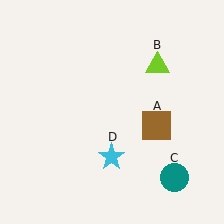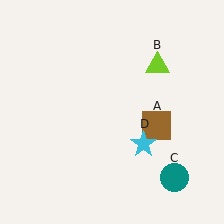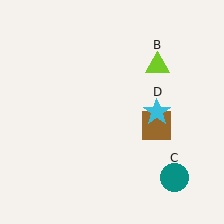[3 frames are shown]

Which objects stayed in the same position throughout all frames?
Brown square (object A) and lime triangle (object B) and teal circle (object C) remained stationary.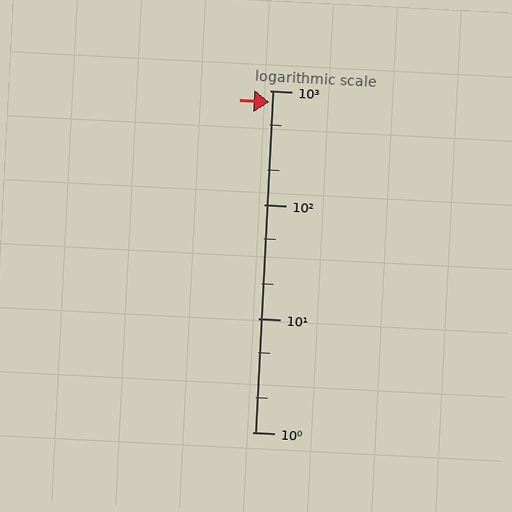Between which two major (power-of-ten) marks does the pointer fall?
The pointer is between 100 and 1000.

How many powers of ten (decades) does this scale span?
The scale spans 3 decades, from 1 to 1000.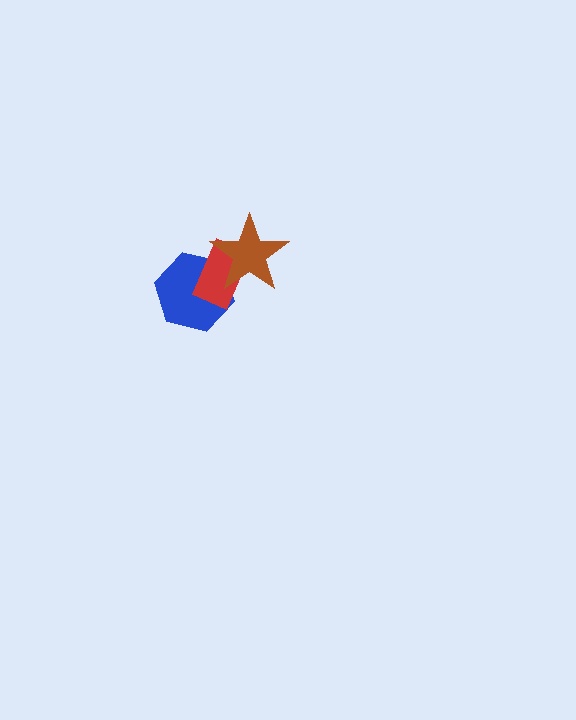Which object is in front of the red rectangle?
The brown star is in front of the red rectangle.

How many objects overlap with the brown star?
2 objects overlap with the brown star.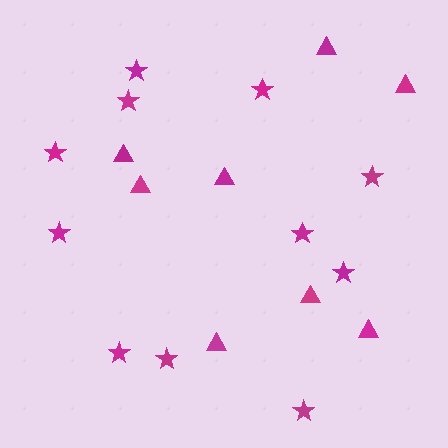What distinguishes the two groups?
There are 2 groups: one group of triangles (8) and one group of stars (11).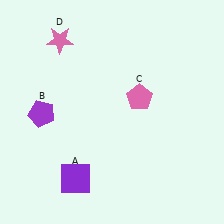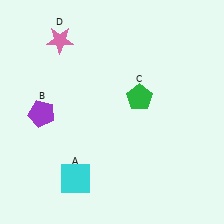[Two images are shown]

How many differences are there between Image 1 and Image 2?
There are 2 differences between the two images.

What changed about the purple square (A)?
In Image 1, A is purple. In Image 2, it changed to cyan.